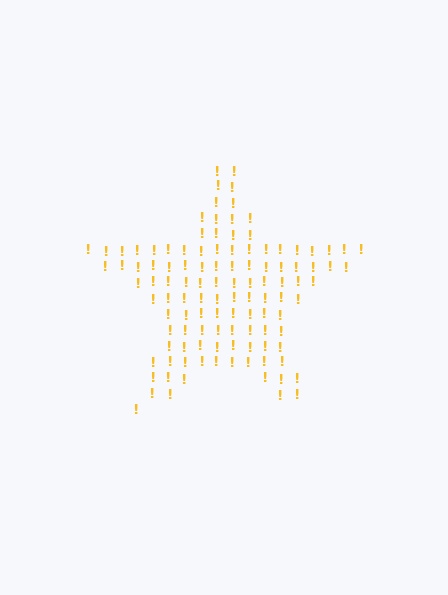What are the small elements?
The small elements are exclamation marks.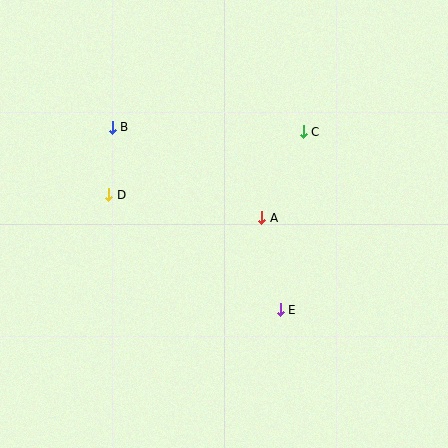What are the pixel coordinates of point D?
Point D is at (109, 195).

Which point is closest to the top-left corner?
Point B is closest to the top-left corner.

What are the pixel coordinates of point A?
Point A is at (262, 218).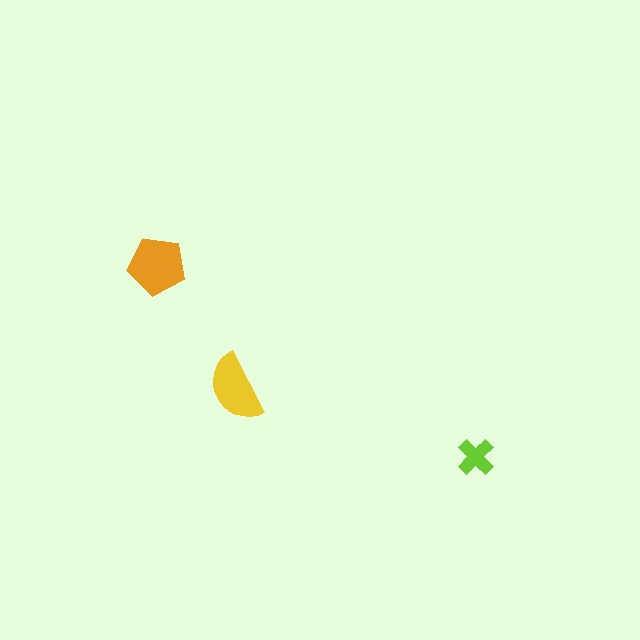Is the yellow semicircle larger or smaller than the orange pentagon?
Smaller.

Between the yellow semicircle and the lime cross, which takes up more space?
The yellow semicircle.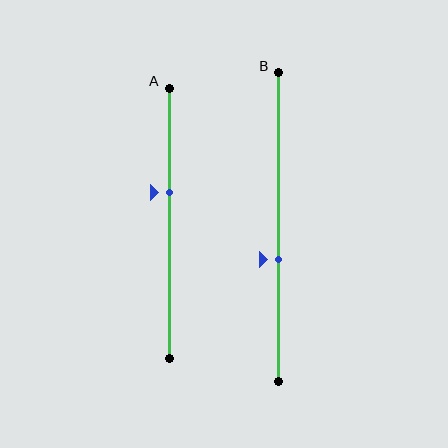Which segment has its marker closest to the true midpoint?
Segment B has its marker closest to the true midpoint.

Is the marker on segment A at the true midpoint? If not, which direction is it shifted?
No, the marker on segment A is shifted upward by about 12% of the segment length.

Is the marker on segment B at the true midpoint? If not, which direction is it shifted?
No, the marker on segment B is shifted downward by about 11% of the segment length.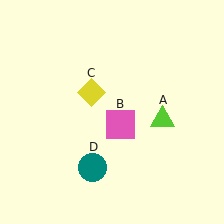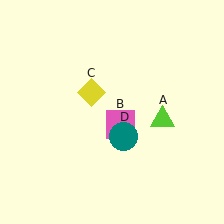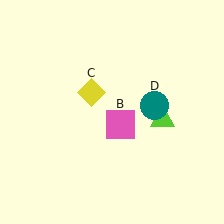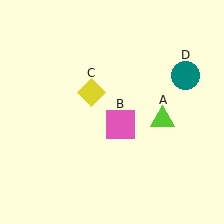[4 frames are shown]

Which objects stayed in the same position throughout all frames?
Lime triangle (object A) and pink square (object B) and yellow diamond (object C) remained stationary.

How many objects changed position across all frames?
1 object changed position: teal circle (object D).